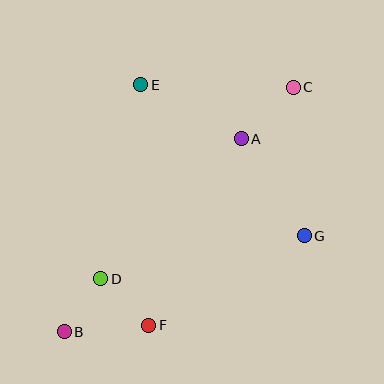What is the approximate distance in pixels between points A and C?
The distance between A and C is approximately 74 pixels.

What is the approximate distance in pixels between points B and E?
The distance between B and E is approximately 258 pixels.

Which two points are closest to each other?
Points B and D are closest to each other.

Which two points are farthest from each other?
Points B and C are farthest from each other.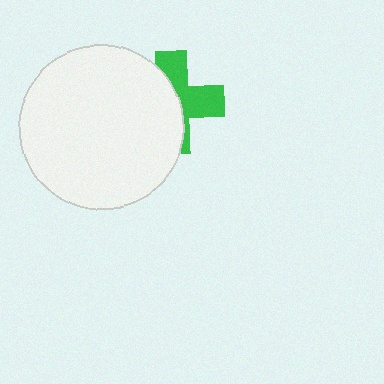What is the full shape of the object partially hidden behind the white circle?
The partially hidden object is a green cross.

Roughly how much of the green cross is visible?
About half of it is visible (roughly 45%).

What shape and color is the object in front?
The object in front is a white circle.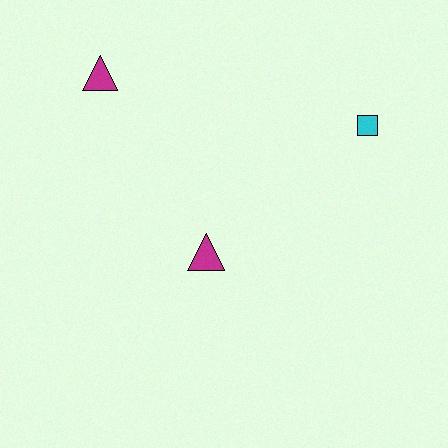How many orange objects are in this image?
There are no orange objects.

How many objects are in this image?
There are 3 objects.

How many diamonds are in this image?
There are no diamonds.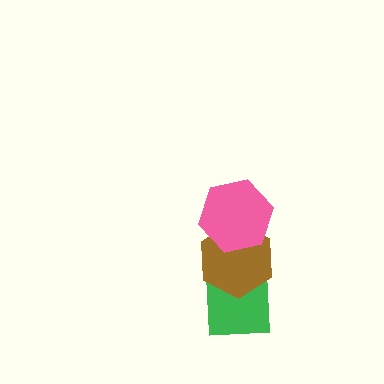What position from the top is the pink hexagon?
The pink hexagon is 1st from the top.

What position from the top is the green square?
The green square is 3rd from the top.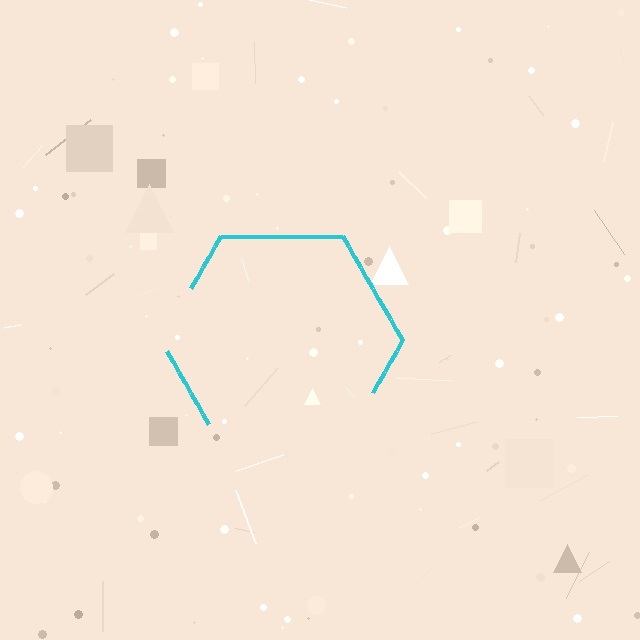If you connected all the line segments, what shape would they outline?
They would outline a hexagon.